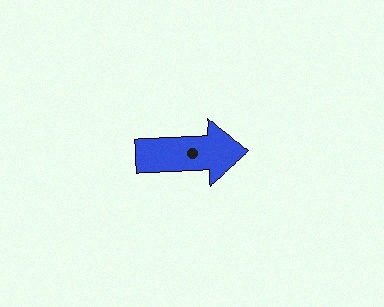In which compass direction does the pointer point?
East.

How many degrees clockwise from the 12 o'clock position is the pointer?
Approximately 90 degrees.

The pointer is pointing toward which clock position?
Roughly 3 o'clock.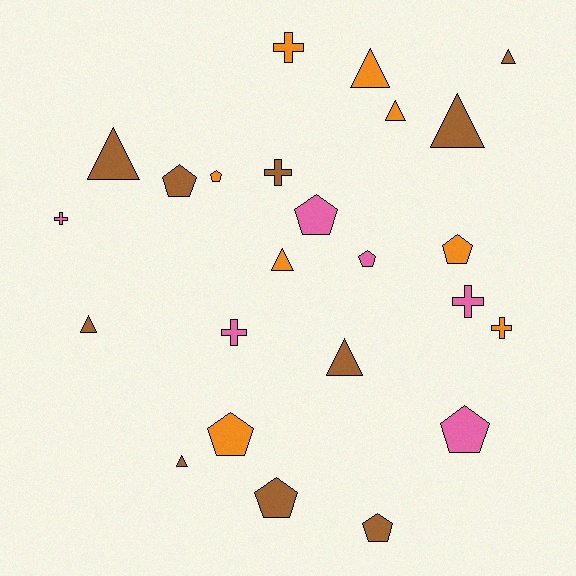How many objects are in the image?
There are 24 objects.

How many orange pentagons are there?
There are 3 orange pentagons.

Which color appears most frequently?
Brown, with 10 objects.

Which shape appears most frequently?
Triangle, with 9 objects.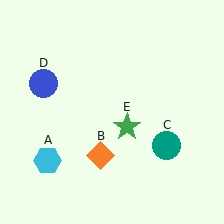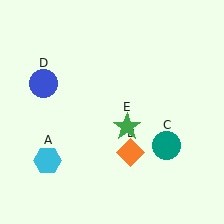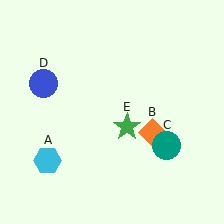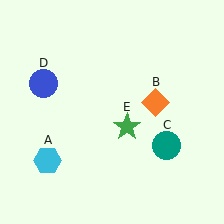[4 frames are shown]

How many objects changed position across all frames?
1 object changed position: orange diamond (object B).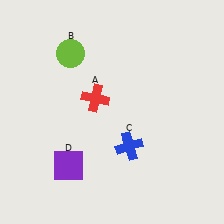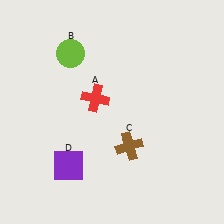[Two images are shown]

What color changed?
The cross (C) changed from blue in Image 1 to brown in Image 2.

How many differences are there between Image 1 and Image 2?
There is 1 difference between the two images.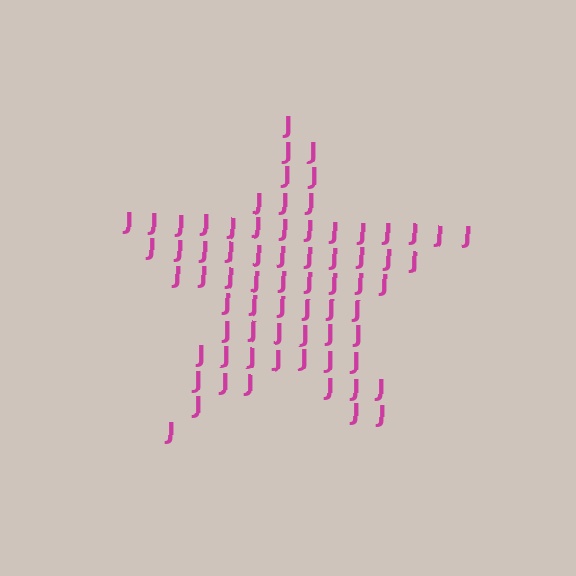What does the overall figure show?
The overall figure shows a star.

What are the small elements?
The small elements are letter J's.